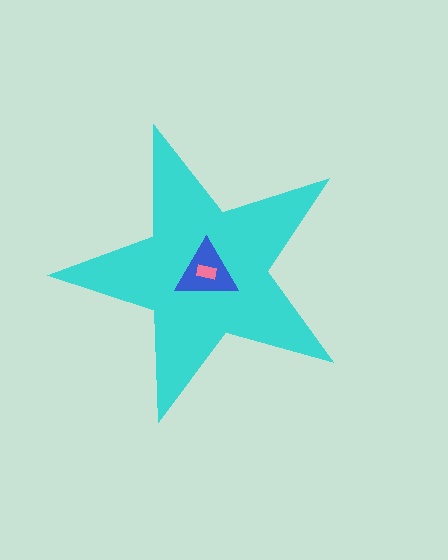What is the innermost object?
The pink rectangle.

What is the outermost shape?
The cyan star.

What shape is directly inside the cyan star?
The blue triangle.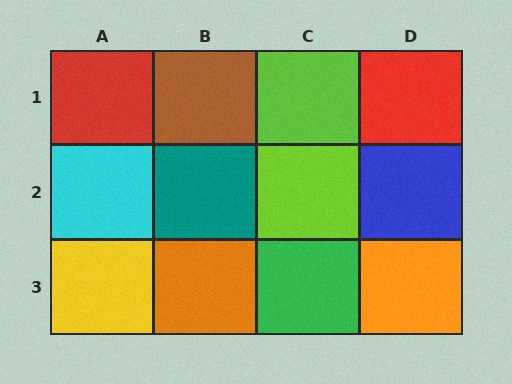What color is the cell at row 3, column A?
Yellow.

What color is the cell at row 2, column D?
Blue.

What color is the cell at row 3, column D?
Orange.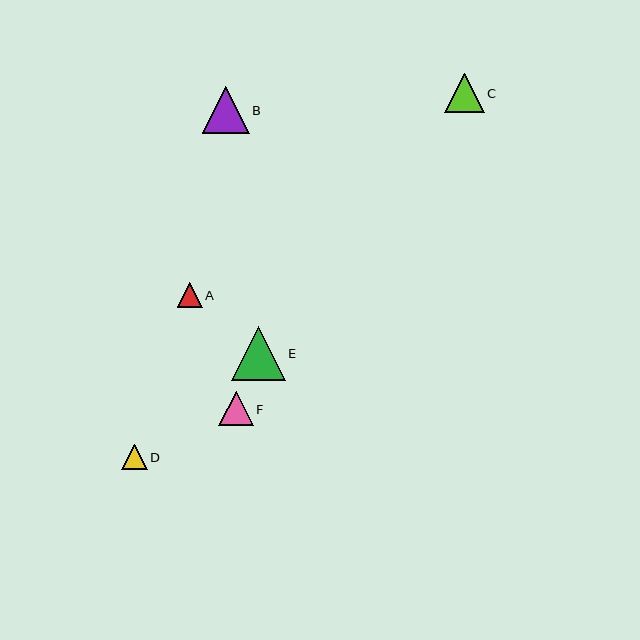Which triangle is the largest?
Triangle E is the largest with a size of approximately 54 pixels.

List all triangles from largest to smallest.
From largest to smallest: E, B, C, F, D, A.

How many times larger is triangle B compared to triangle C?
Triangle B is approximately 1.2 times the size of triangle C.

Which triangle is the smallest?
Triangle A is the smallest with a size of approximately 25 pixels.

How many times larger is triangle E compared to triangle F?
Triangle E is approximately 1.6 times the size of triangle F.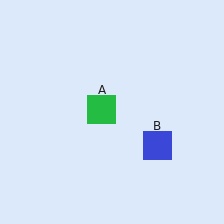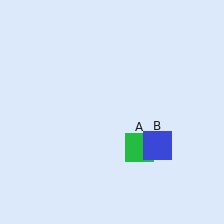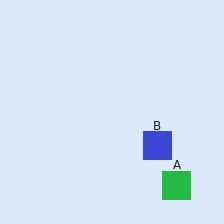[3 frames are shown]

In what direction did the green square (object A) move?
The green square (object A) moved down and to the right.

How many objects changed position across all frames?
1 object changed position: green square (object A).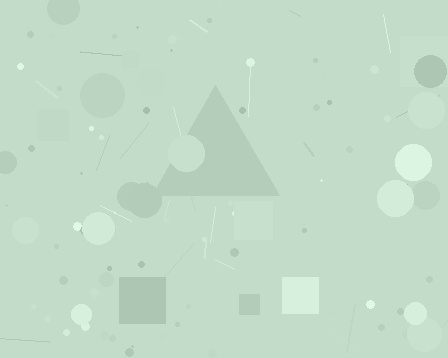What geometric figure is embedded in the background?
A triangle is embedded in the background.